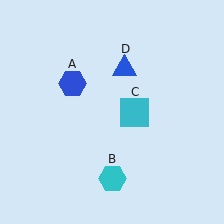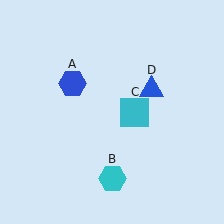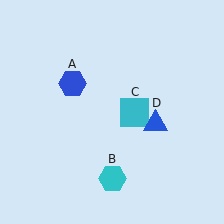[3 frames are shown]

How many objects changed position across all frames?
1 object changed position: blue triangle (object D).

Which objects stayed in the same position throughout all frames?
Blue hexagon (object A) and cyan hexagon (object B) and cyan square (object C) remained stationary.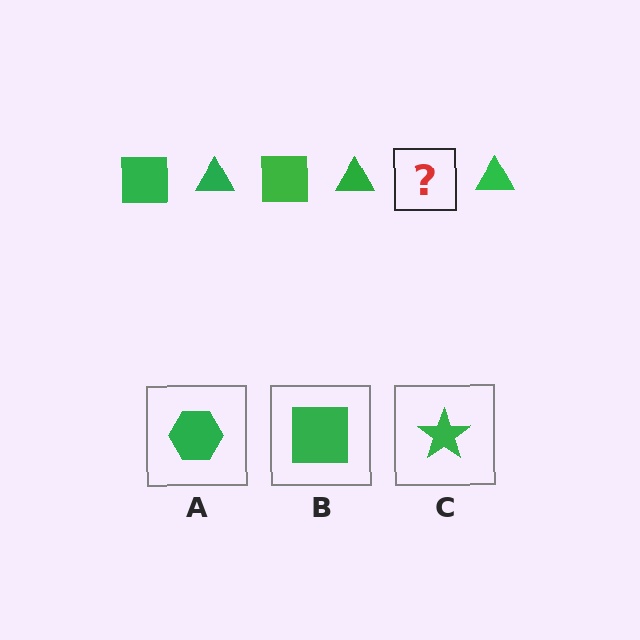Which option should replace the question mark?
Option B.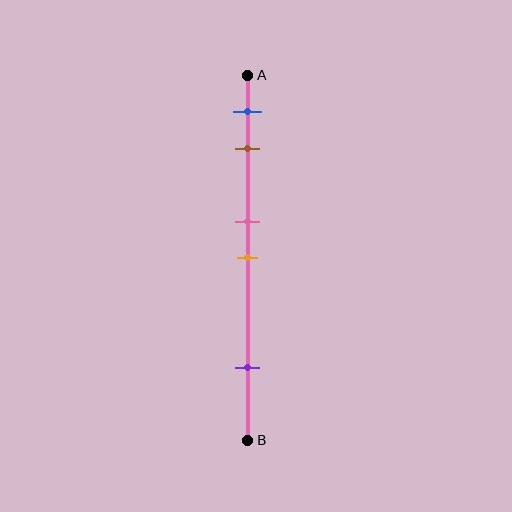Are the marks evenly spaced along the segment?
No, the marks are not evenly spaced.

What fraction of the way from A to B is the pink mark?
The pink mark is approximately 40% (0.4) of the way from A to B.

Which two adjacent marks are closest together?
The pink and orange marks are the closest adjacent pair.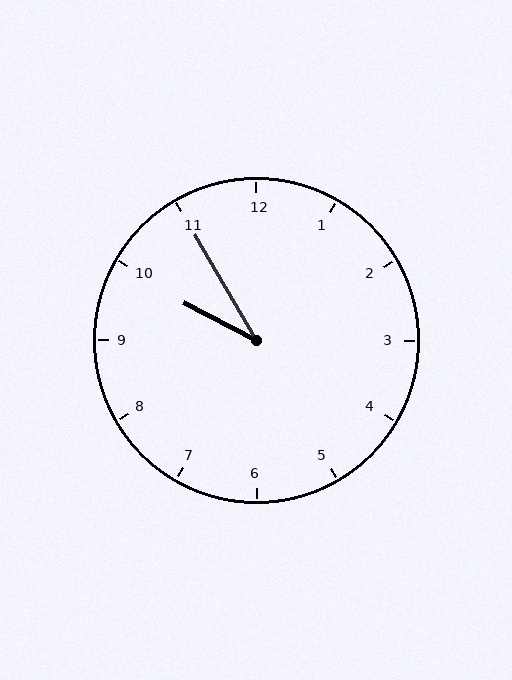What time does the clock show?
9:55.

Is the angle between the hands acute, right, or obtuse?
It is acute.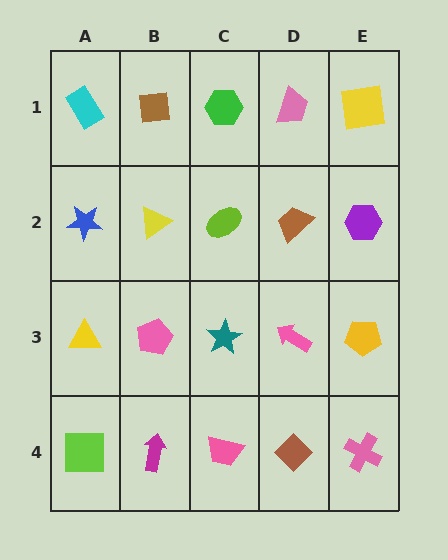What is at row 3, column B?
A pink pentagon.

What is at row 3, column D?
A pink arrow.